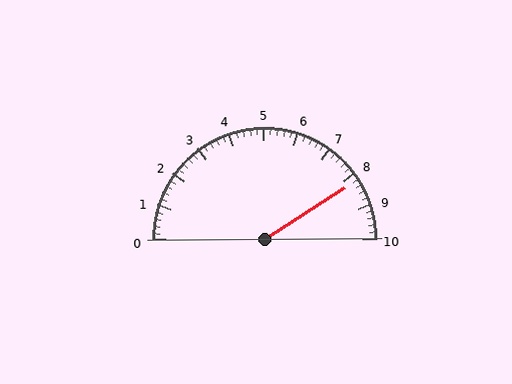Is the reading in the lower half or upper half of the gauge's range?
The reading is in the upper half of the range (0 to 10).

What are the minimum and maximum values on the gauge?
The gauge ranges from 0 to 10.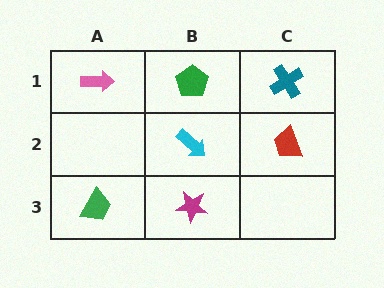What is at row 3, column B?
A magenta star.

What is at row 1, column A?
A pink arrow.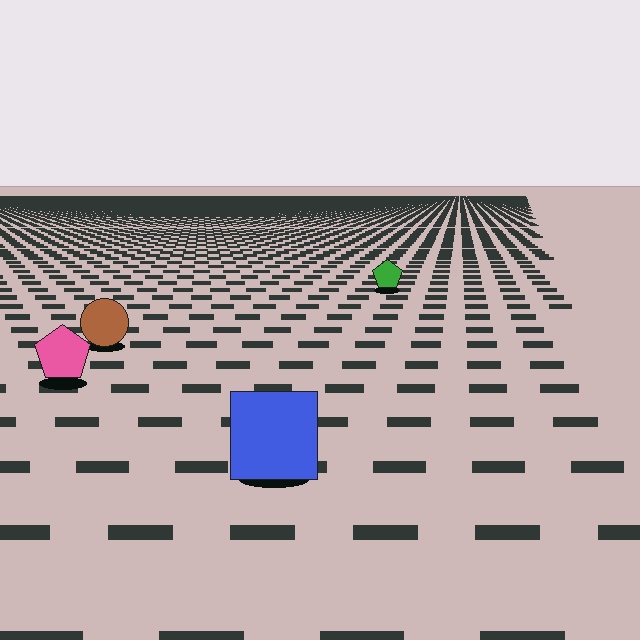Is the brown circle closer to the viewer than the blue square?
No. The blue square is closer — you can tell from the texture gradient: the ground texture is coarser near it.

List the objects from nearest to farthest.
From nearest to farthest: the blue square, the pink pentagon, the brown circle, the green pentagon.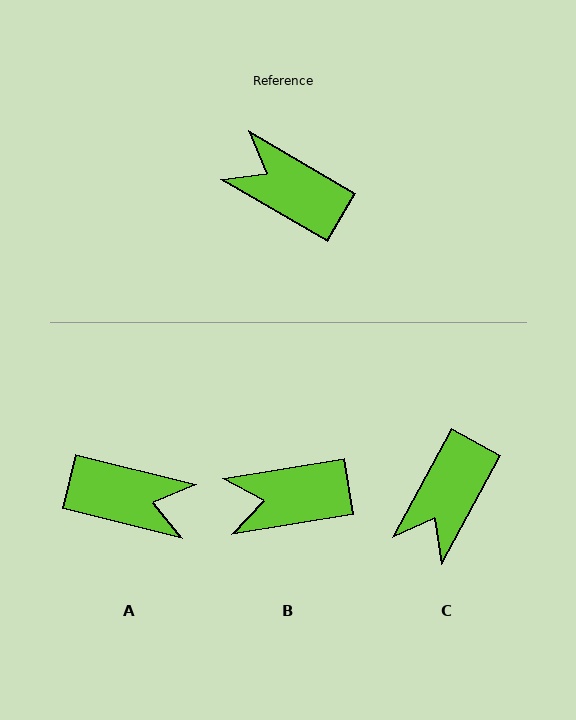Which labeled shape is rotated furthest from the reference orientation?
A, about 164 degrees away.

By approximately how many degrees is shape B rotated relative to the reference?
Approximately 39 degrees counter-clockwise.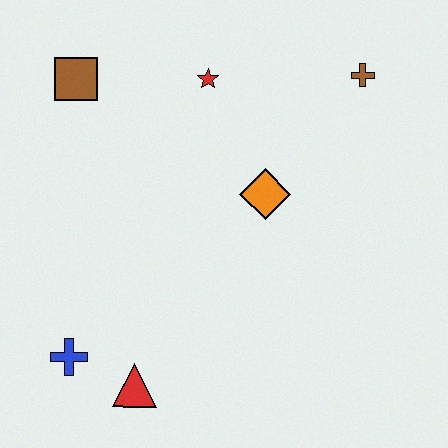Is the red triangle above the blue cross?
No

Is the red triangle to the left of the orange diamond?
Yes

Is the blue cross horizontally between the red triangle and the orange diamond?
No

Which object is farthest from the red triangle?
The brown cross is farthest from the red triangle.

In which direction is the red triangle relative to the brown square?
The red triangle is below the brown square.